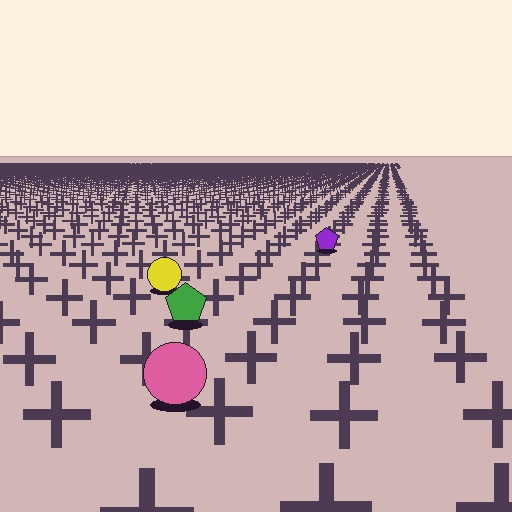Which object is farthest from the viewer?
The purple pentagon is farthest from the viewer. It appears smaller and the ground texture around it is denser.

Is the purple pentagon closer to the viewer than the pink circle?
No. The pink circle is closer — you can tell from the texture gradient: the ground texture is coarser near it.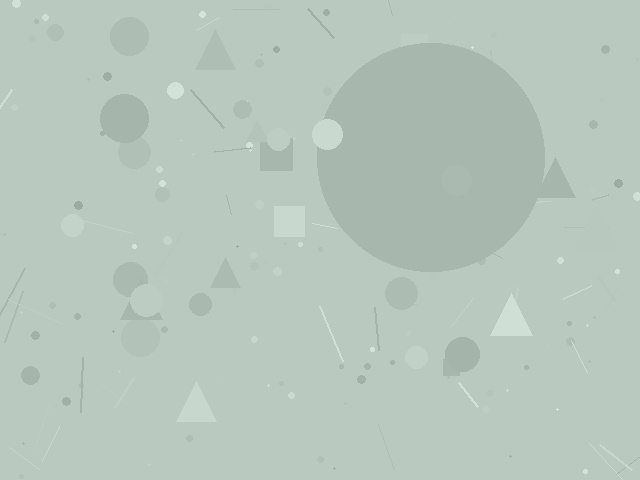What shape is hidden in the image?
A circle is hidden in the image.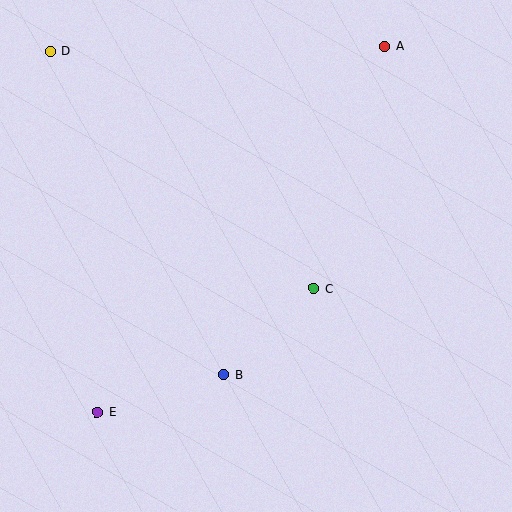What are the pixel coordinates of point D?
Point D is at (50, 51).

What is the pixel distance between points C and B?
The distance between C and B is 124 pixels.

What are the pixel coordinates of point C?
Point C is at (313, 288).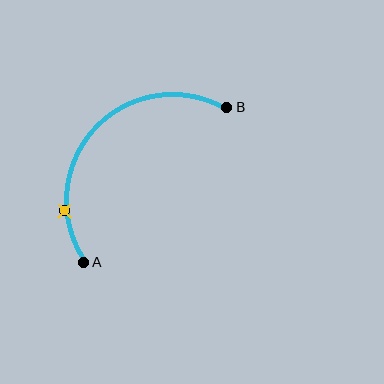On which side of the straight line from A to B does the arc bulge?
The arc bulges above and to the left of the straight line connecting A and B.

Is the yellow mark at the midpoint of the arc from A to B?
No. The yellow mark lies on the arc but is closer to endpoint A. The arc midpoint would be at the point on the curve equidistant along the arc from both A and B.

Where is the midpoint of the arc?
The arc midpoint is the point on the curve farthest from the straight line joining A and B. It sits above and to the left of that line.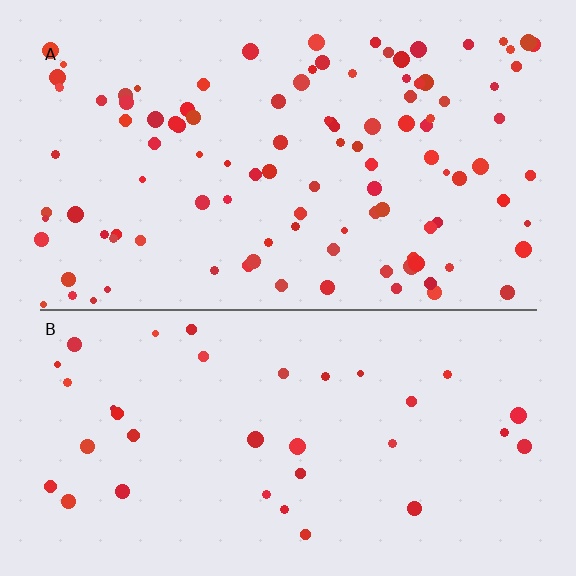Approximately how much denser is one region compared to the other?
Approximately 3.1× — region A over region B.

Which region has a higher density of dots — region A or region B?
A (the top).